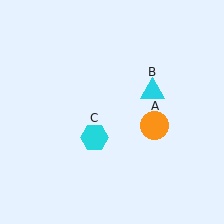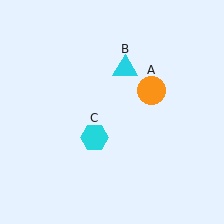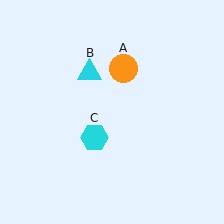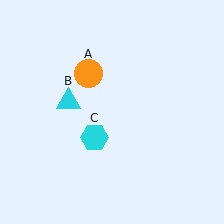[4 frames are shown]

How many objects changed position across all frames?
2 objects changed position: orange circle (object A), cyan triangle (object B).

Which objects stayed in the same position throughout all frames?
Cyan hexagon (object C) remained stationary.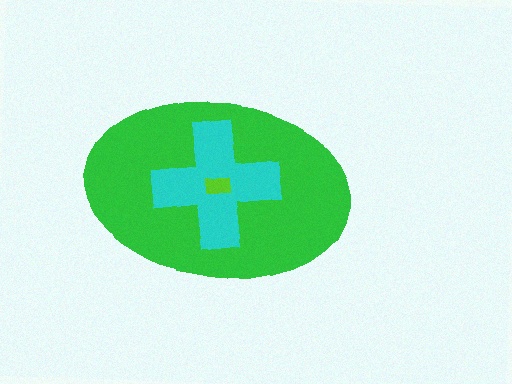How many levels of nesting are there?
3.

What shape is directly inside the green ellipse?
The cyan cross.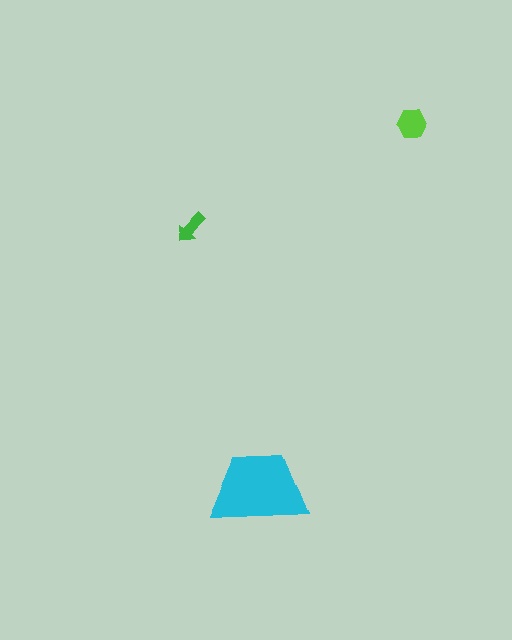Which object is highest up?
The lime hexagon is topmost.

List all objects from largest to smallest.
The cyan trapezoid, the lime hexagon, the green arrow.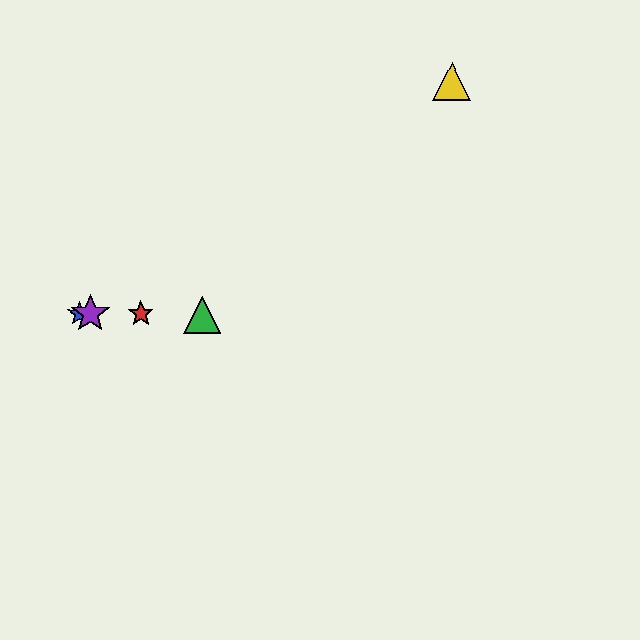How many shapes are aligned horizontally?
4 shapes (the red star, the blue star, the green triangle, the purple star) are aligned horizontally.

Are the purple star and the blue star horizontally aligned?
Yes, both are at y≈314.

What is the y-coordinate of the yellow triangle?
The yellow triangle is at y≈82.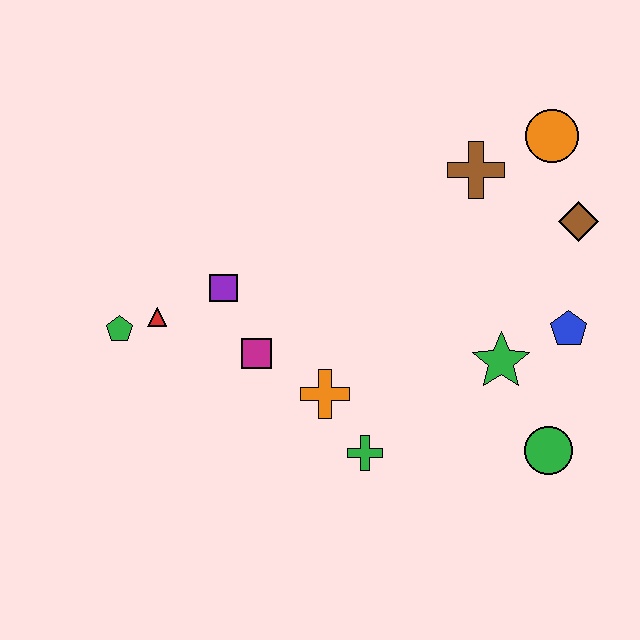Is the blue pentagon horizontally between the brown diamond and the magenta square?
Yes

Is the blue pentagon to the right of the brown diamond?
No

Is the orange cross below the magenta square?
Yes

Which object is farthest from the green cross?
The orange circle is farthest from the green cross.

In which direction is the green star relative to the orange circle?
The green star is below the orange circle.